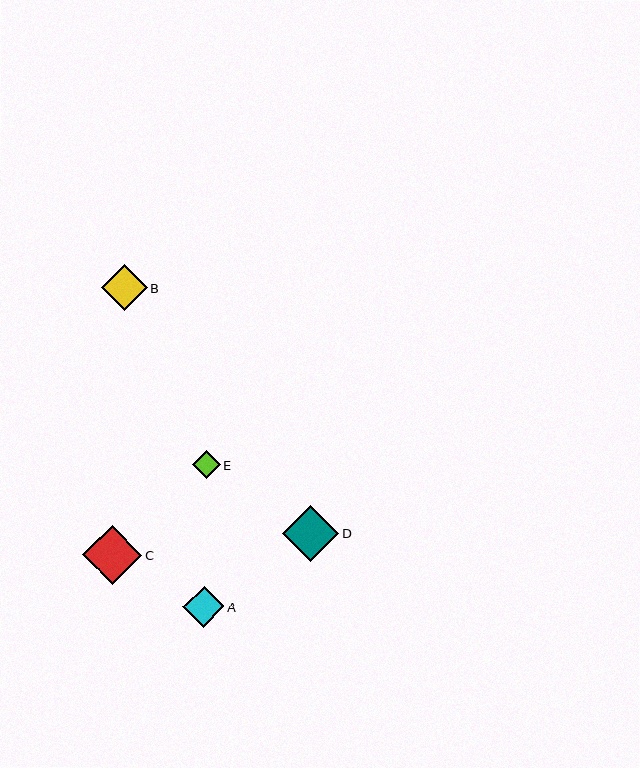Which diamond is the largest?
Diamond C is the largest with a size of approximately 59 pixels.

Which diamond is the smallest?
Diamond E is the smallest with a size of approximately 28 pixels.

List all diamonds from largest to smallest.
From largest to smallest: C, D, B, A, E.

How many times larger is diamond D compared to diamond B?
Diamond D is approximately 1.2 times the size of diamond B.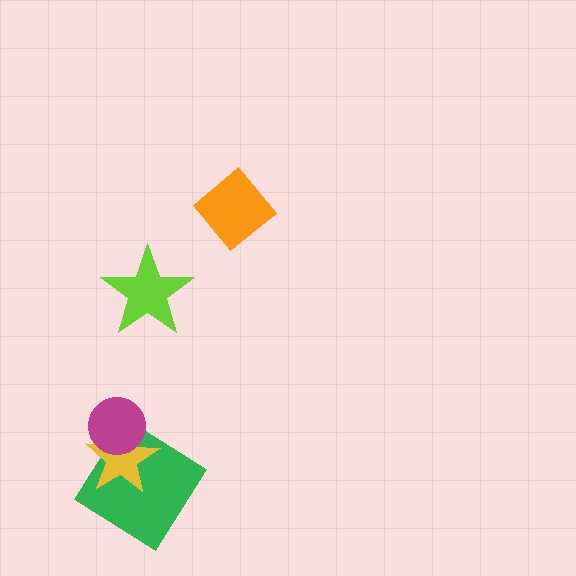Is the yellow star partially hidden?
Yes, it is partially covered by another shape.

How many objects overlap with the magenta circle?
2 objects overlap with the magenta circle.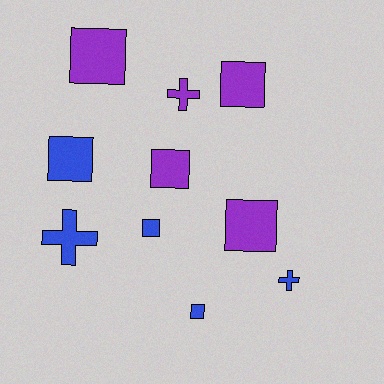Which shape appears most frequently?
Square, with 7 objects.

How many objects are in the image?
There are 10 objects.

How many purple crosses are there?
There is 1 purple cross.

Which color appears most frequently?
Blue, with 5 objects.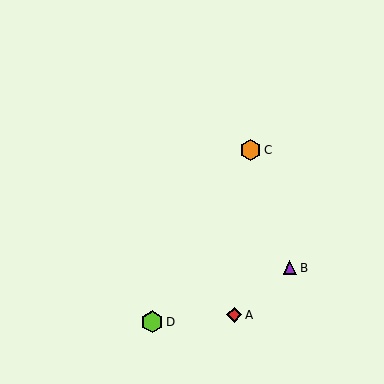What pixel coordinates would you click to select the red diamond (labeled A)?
Click at (234, 315) to select the red diamond A.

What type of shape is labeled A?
Shape A is a red diamond.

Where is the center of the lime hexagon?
The center of the lime hexagon is at (152, 322).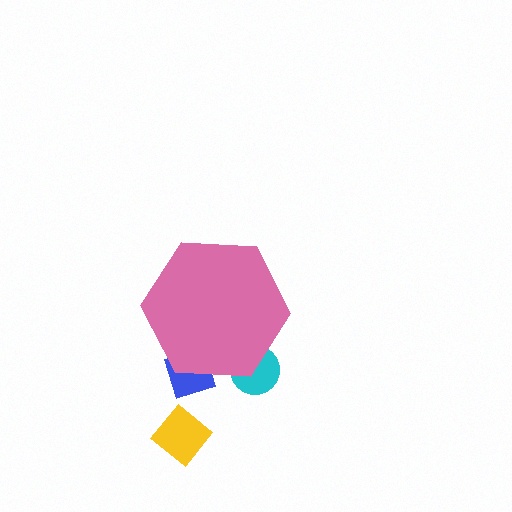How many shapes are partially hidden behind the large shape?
2 shapes are partially hidden.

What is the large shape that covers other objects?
A pink hexagon.